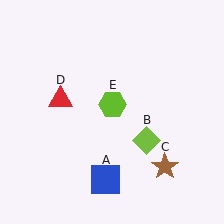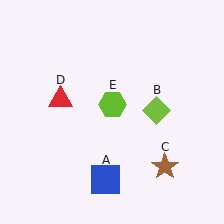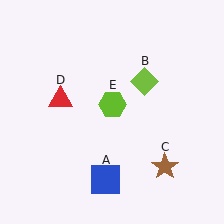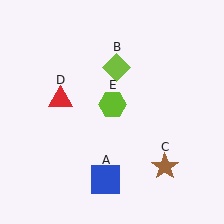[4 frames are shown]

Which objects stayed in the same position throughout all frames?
Blue square (object A) and brown star (object C) and red triangle (object D) and lime hexagon (object E) remained stationary.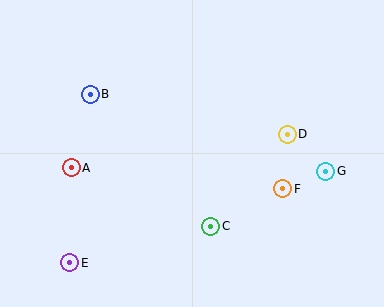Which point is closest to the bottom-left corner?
Point E is closest to the bottom-left corner.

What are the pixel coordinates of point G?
Point G is at (325, 171).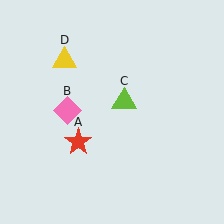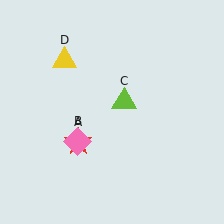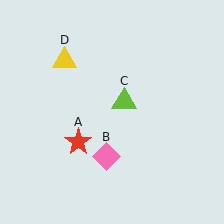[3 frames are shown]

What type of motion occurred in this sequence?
The pink diamond (object B) rotated counterclockwise around the center of the scene.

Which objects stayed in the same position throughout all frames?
Red star (object A) and lime triangle (object C) and yellow triangle (object D) remained stationary.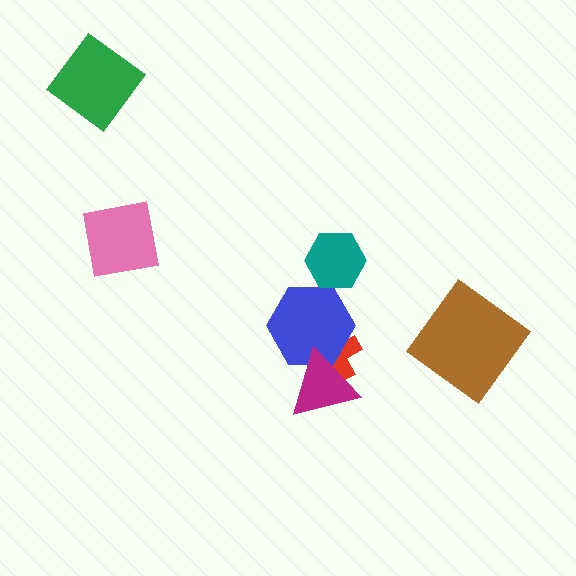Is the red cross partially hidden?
Yes, it is partially covered by another shape.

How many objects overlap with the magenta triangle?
2 objects overlap with the magenta triangle.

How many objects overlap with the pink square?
0 objects overlap with the pink square.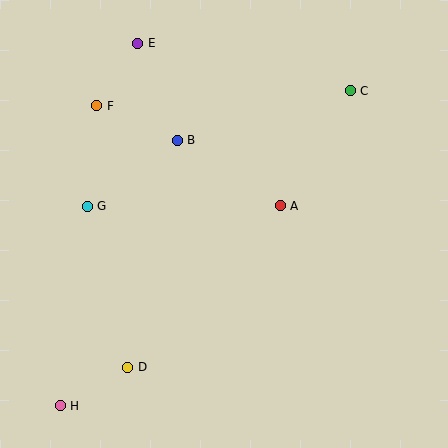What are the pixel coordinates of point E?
Point E is at (138, 43).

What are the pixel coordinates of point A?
Point A is at (280, 206).